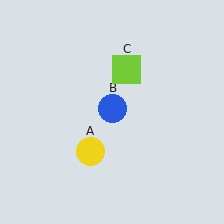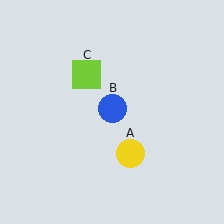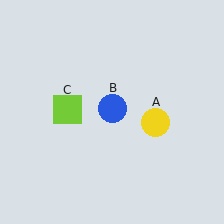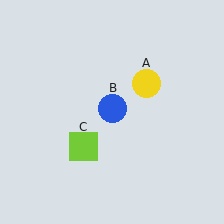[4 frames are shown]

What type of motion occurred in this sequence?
The yellow circle (object A), lime square (object C) rotated counterclockwise around the center of the scene.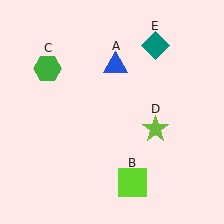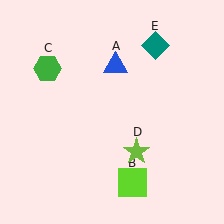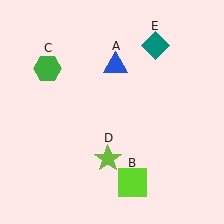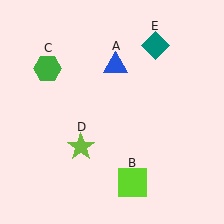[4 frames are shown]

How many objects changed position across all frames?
1 object changed position: lime star (object D).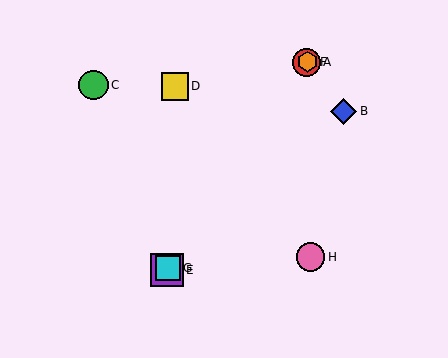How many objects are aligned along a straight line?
4 objects (A, E, F, G) are aligned along a straight line.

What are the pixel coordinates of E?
Object E is at (167, 270).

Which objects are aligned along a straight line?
Objects A, E, F, G are aligned along a straight line.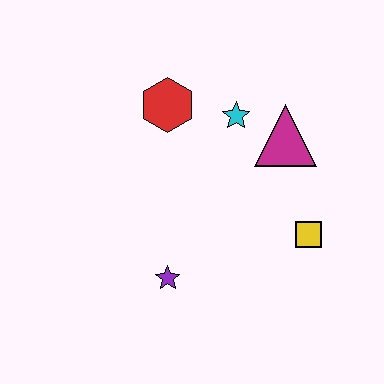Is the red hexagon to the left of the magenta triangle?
Yes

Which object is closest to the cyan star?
The magenta triangle is closest to the cyan star.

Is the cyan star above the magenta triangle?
Yes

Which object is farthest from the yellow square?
The red hexagon is farthest from the yellow square.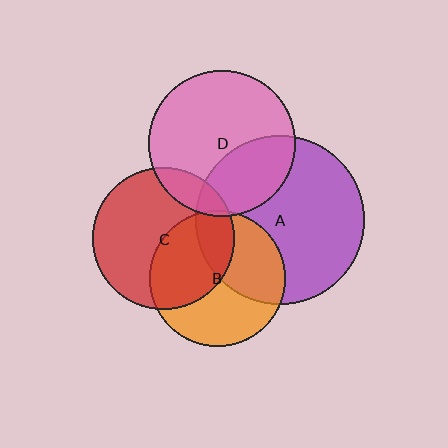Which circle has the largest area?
Circle A (purple).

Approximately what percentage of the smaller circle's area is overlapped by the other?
Approximately 45%.